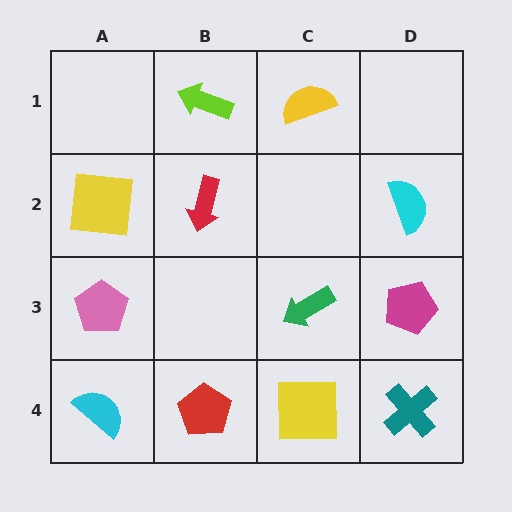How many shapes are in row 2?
3 shapes.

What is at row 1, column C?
A yellow semicircle.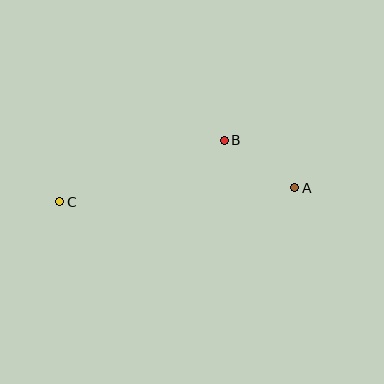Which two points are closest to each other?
Points A and B are closest to each other.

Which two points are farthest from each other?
Points A and C are farthest from each other.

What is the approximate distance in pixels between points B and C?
The distance between B and C is approximately 176 pixels.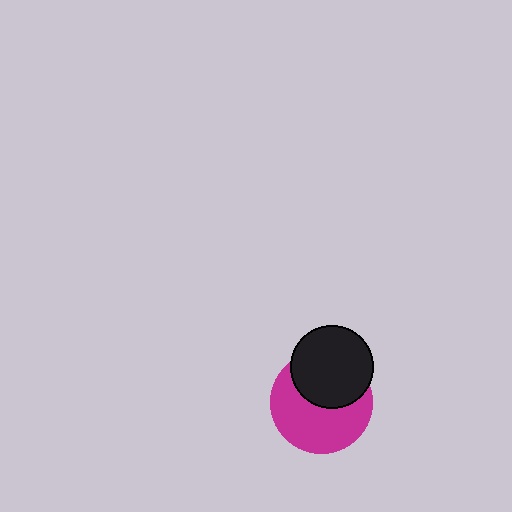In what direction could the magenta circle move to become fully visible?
The magenta circle could move down. That would shift it out from behind the black circle entirely.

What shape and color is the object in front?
The object in front is a black circle.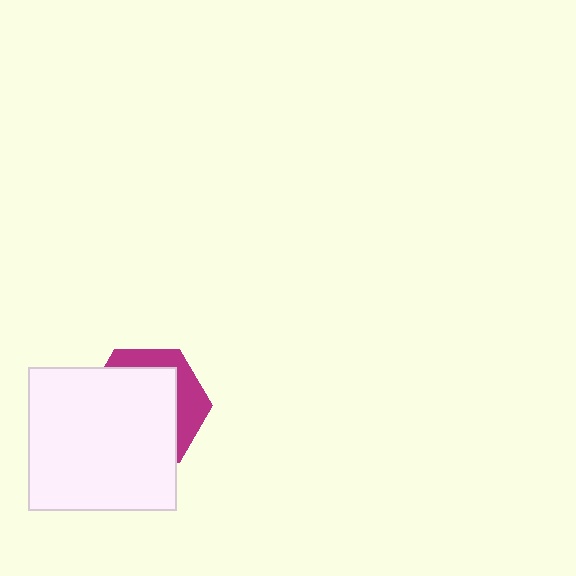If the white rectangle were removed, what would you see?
You would see the complete magenta hexagon.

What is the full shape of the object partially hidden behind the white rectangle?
The partially hidden object is a magenta hexagon.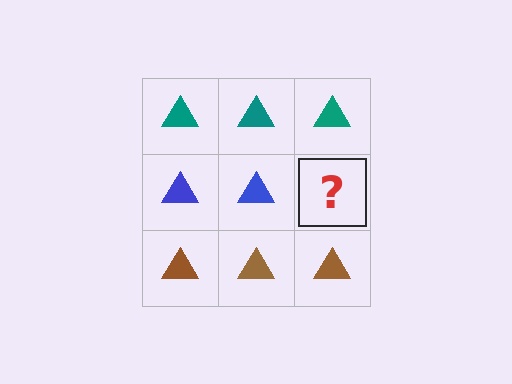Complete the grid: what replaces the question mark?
The question mark should be replaced with a blue triangle.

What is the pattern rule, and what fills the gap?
The rule is that each row has a consistent color. The gap should be filled with a blue triangle.